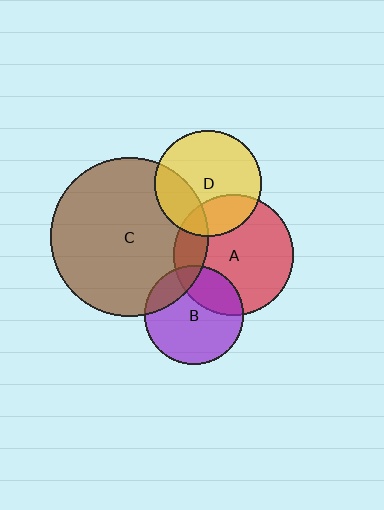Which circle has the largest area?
Circle C (brown).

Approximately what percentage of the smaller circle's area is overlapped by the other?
Approximately 30%.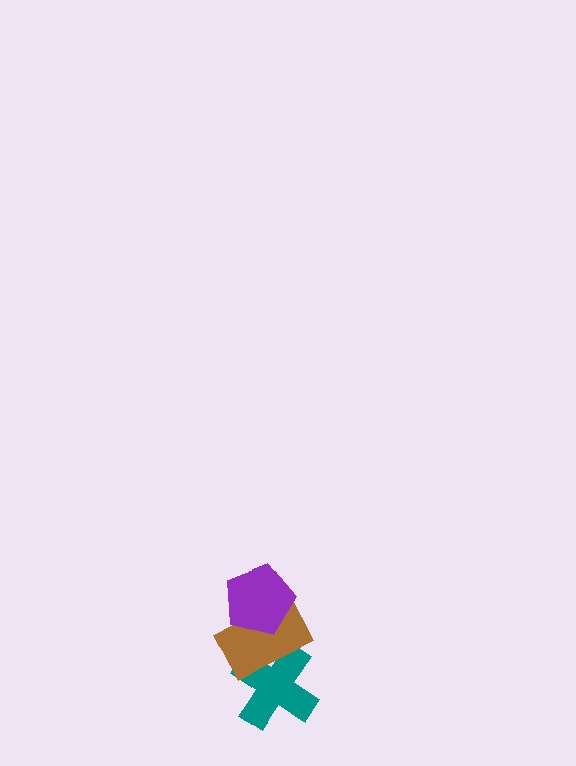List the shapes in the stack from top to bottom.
From top to bottom: the purple pentagon, the brown rectangle, the teal cross.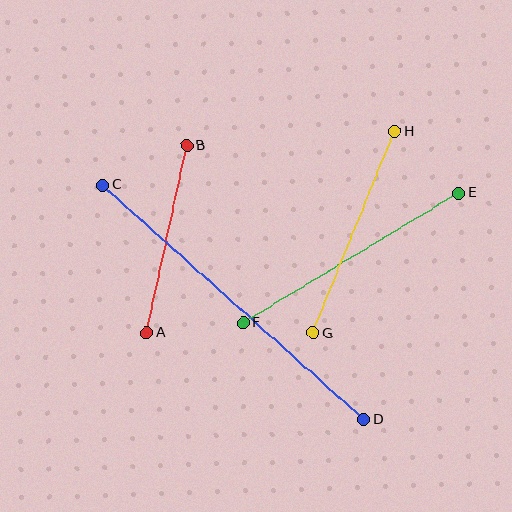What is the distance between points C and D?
The distance is approximately 352 pixels.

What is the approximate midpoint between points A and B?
The midpoint is at approximately (167, 239) pixels.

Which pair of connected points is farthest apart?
Points C and D are farthest apart.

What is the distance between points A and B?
The distance is approximately 191 pixels.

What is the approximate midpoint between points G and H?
The midpoint is at approximately (354, 232) pixels.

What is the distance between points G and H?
The distance is approximately 217 pixels.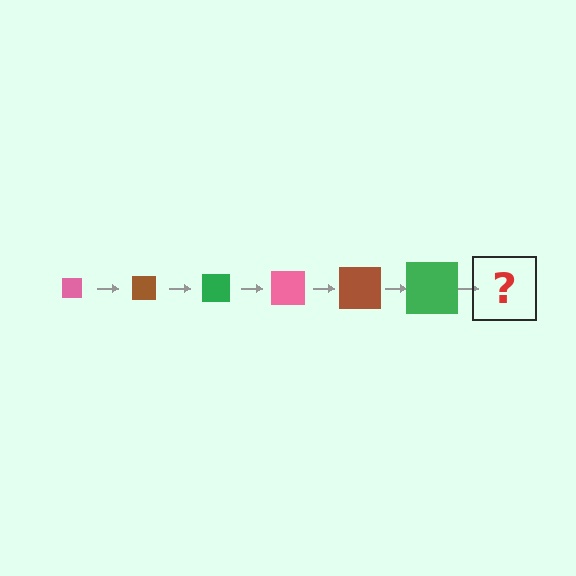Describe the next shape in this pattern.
It should be a pink square, larger than the previous one.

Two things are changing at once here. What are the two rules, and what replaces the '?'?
The two rules are that the square grows larger each step and the color cycles through pink, brown, and green. The '?' should be a pink square, larger than the previous one.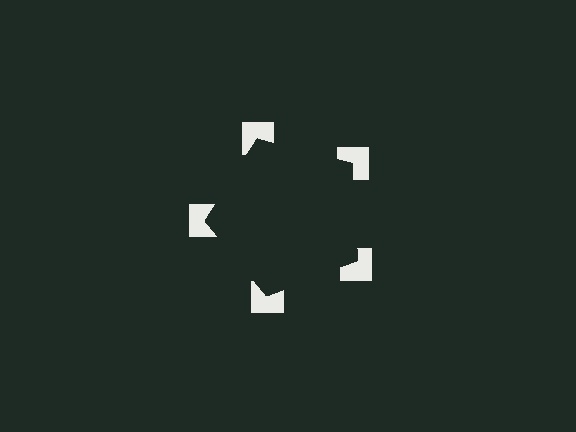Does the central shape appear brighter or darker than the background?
It typically appears slightly darker than the background, even though no actual brightness change is drawn.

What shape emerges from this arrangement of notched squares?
An illusory pentagon — its edges are inferred from the aligned wedge cuts in the notched squares, not physically drawn.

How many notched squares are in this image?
There are 5 — one at each vertex of the illusory pentagon.